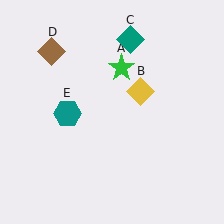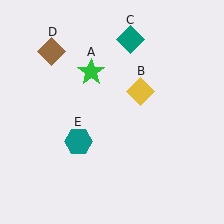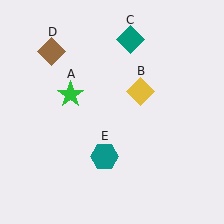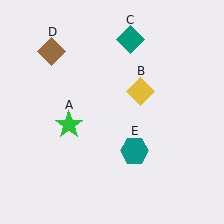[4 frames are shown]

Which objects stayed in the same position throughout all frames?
Yellow diamond (object B) and teal diamond (object C) and brown diamond (object D) remained stationary.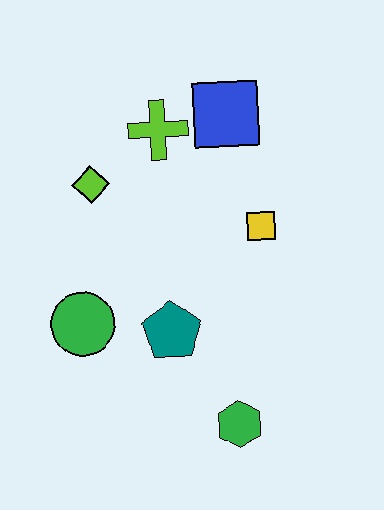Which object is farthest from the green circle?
The blue square is farthest from the green circle.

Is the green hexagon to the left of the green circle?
No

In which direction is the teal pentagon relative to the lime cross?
The teal pentagon is below the lime cross.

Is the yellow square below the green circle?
No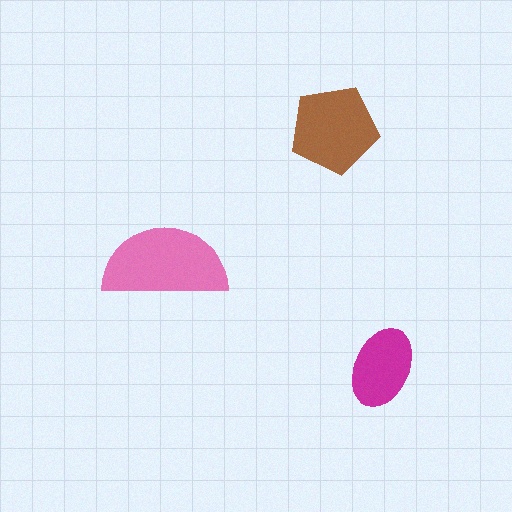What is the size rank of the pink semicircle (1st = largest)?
1st.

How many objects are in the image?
There are 3 objects in the image.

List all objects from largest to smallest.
The pink semicircle, the brown pentagon, the magenta ellipse.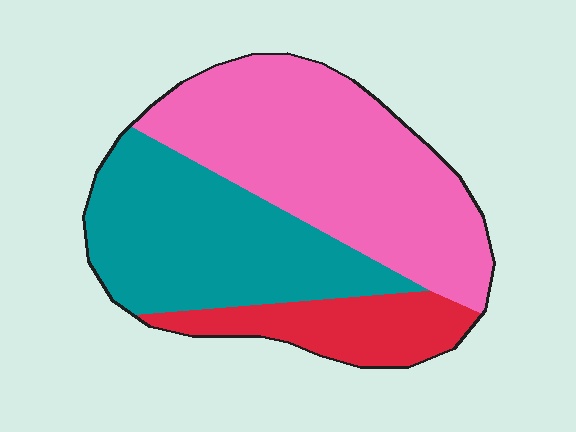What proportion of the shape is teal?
Teal covers roughly 35% of the shape.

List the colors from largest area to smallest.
From largest to smallest: pink, teal, red.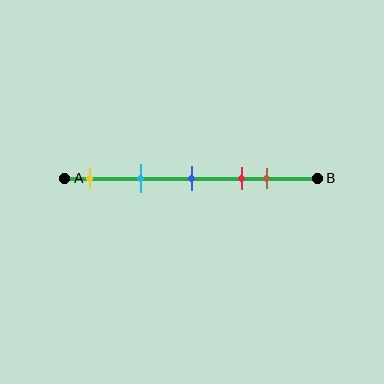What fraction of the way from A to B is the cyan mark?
The cyan mark is approximately 30% (0.3) of the way from A to B.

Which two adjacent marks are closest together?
The red and brown marks are the closest adjacent pair.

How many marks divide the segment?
There are 5 marks dividing the segment.